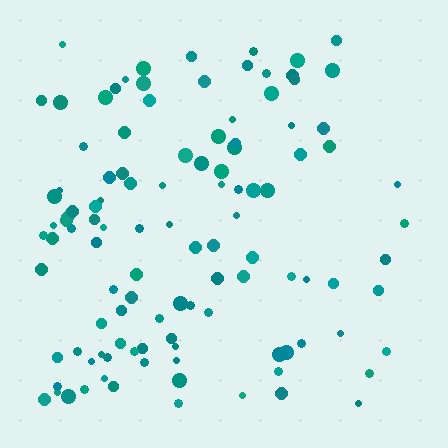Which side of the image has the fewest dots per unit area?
The right.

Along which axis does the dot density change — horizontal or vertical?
Horizontal.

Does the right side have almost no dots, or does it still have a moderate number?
Still a moderate number, just noticeably fewer than the left.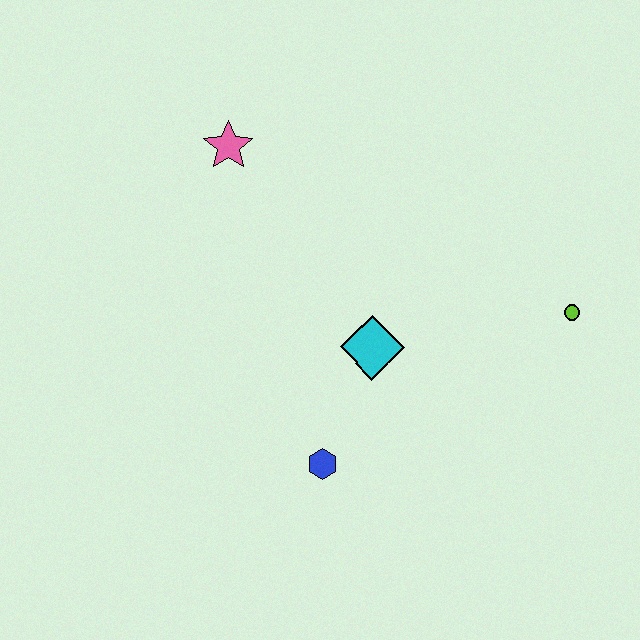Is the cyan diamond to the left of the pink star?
No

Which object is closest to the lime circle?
The cyan diamond is closest to the lime circle.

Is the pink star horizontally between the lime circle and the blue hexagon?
No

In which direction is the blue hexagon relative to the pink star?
The blue hexagon is below the pink star.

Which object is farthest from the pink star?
The lime circle is farthest from the pink star.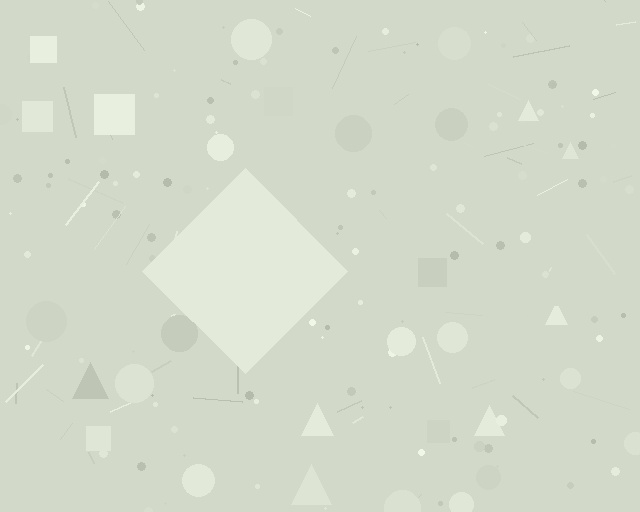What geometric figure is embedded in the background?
A diamond is embedded in the background.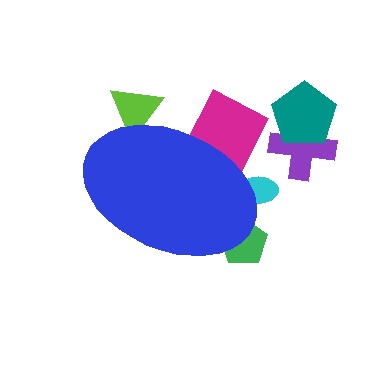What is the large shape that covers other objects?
A blue ellipse.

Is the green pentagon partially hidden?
Yes, the green pentagon is partially hidden behind the blue ellipse.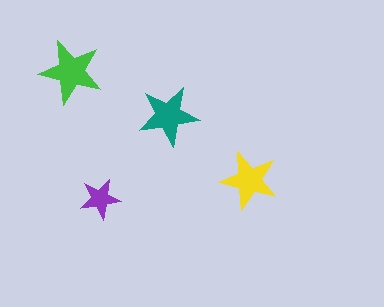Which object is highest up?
The green star is topmost.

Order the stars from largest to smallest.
the green one, the teal one, the yellow one, the purple one.